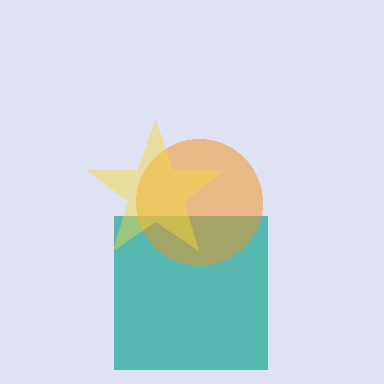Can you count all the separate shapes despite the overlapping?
Yes, there are 3 separate shapes.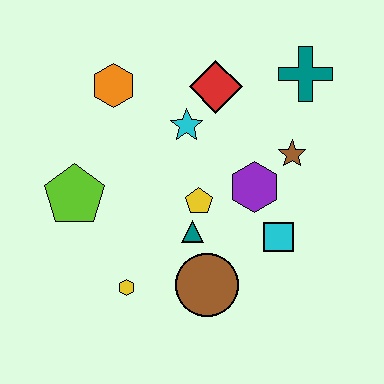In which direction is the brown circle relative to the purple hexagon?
The brown circle is below the purple hexagon.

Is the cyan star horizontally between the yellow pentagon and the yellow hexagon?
Yes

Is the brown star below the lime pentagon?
No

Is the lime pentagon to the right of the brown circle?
No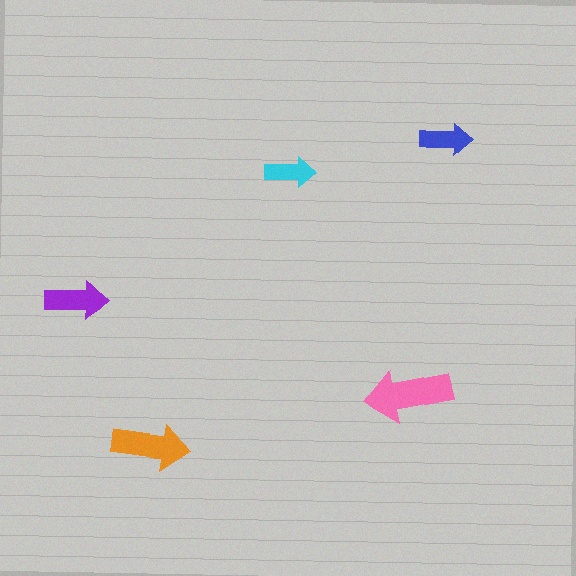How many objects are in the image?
There are 5 objects in the image.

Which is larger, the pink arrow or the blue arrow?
The pink one.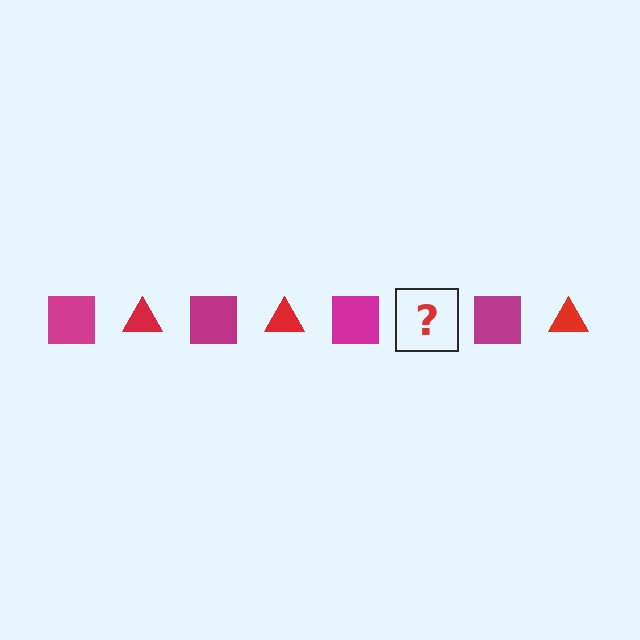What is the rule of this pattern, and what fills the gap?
The rule is that the pattern alternates between magenta square and red triangle. The gap should be filled with a red triangle.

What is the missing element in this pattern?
The missing element is a red triangle.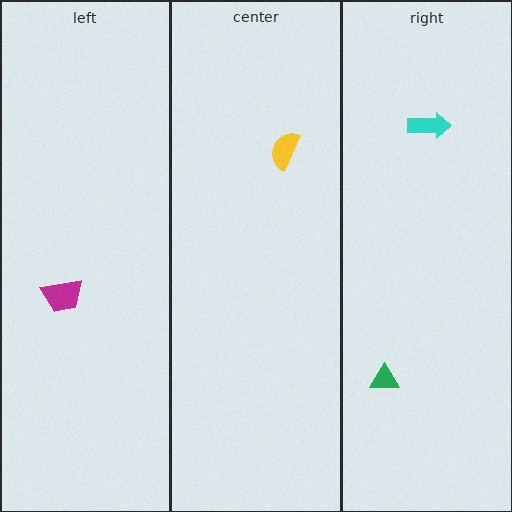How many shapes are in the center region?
1.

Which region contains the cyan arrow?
The right region.